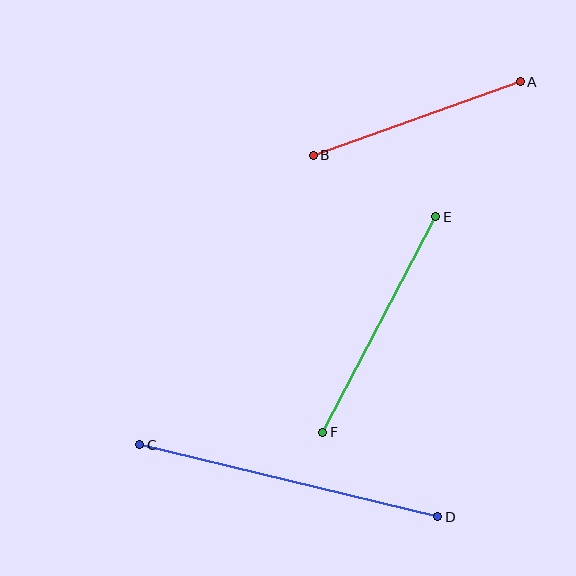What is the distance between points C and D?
The distance is approximately 306 pixels.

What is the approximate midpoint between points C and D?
The midpoint is at approximately (289, 481) pixels.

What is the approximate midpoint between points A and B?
The midpoint is at approximately (417, 119) pixels.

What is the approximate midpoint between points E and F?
The midpoint is at approximately (379, 325) pixels.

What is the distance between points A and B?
The distance is approximately 220 pixels.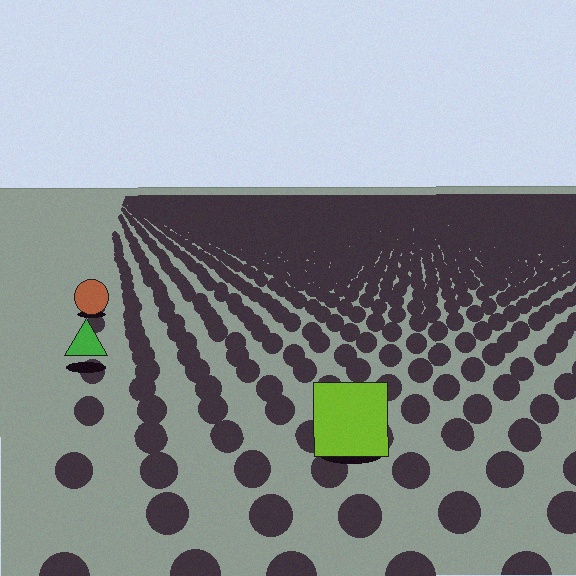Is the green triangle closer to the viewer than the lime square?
No. The lime square is closer — you can tell from the texture gradient: the ground texture is coarser near it.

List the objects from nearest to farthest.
From nearest to farthest: the lime square, the green triangle, the brown circle.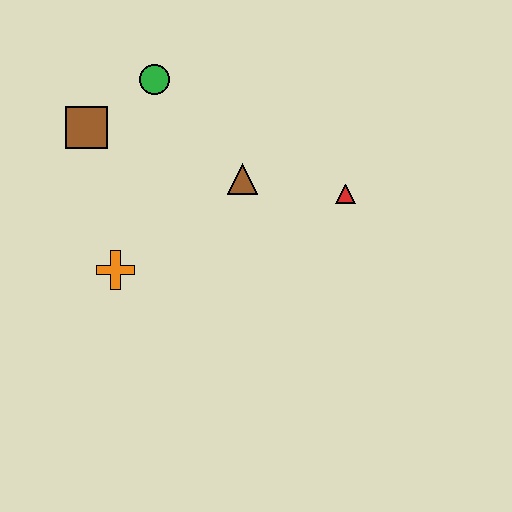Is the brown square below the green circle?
Yes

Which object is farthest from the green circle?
The red triangle is farthest from the green circle.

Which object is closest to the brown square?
The green circle is closest to the brown square.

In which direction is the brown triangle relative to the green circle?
The brown triangle is below the green circle.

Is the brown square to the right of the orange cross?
No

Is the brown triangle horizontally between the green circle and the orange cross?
No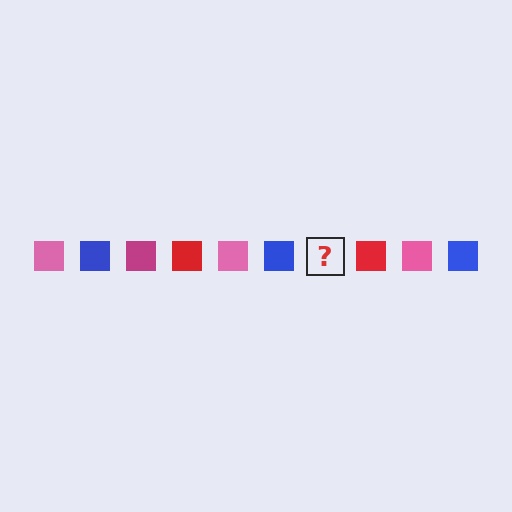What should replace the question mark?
The question mark should be replaced with a magenta square.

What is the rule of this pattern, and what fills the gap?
The rule is that the pattern cycles through pink, blue, magenta, red squares. The gap should be filled with a magenta square.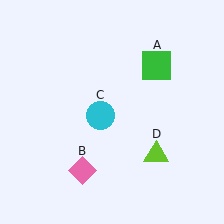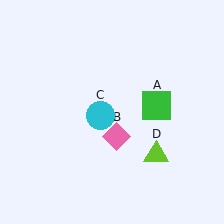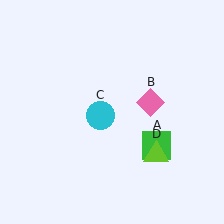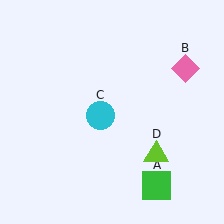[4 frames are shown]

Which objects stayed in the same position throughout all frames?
Cyan circle (object C) and lime triangle (object D) remained stationary.